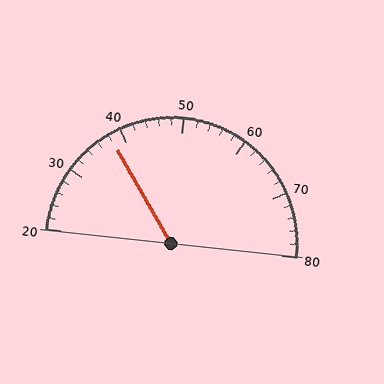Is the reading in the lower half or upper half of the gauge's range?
The reading is in the lower half of the range (20 to 80).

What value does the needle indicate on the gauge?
The needle indicates approximately 38.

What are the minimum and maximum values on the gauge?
The gauge ranges from 20 to 80.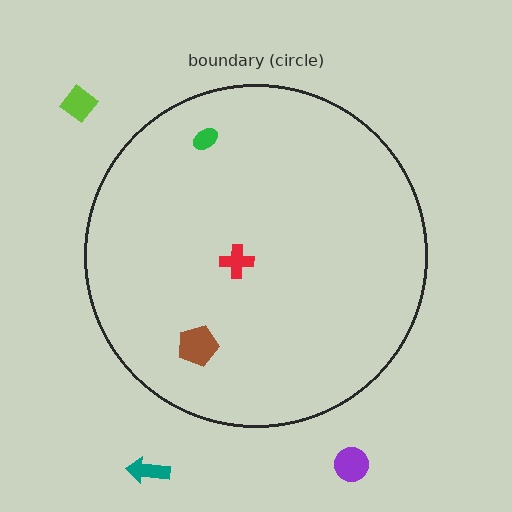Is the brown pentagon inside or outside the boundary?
Inside.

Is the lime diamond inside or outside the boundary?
Outside.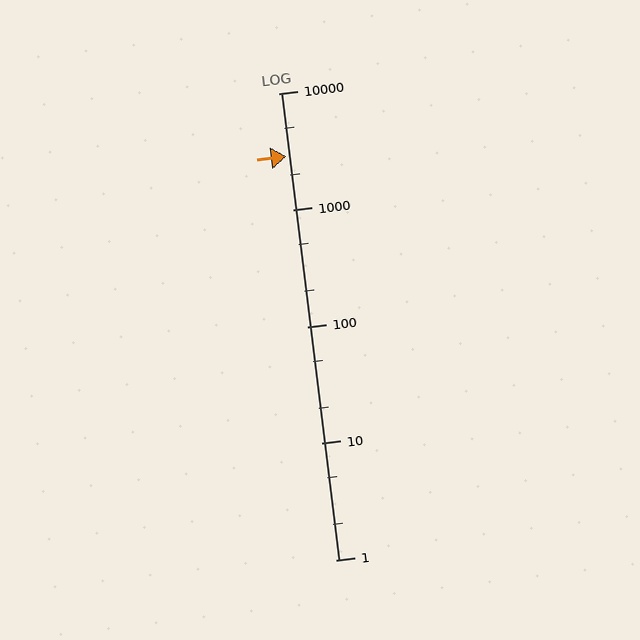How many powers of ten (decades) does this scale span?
The scale spans 4 decades, from 1 to 10000.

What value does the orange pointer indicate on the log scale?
The pointer indicates approximately 2900.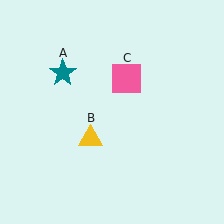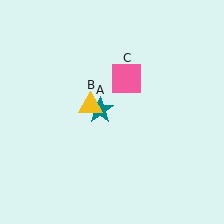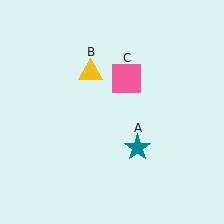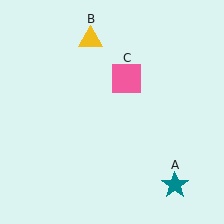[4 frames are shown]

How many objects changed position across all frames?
2 objects changed position: teal star (object A), yellow triangle (object B).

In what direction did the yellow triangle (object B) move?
The yellow triangle (object B) moved up.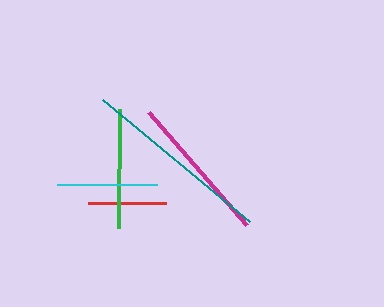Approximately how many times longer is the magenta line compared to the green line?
The magenta line is approximately 1.3 times the length of the green line.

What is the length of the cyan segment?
The cyan segment is approximately 100 pixels long.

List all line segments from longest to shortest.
From longest to shortest: teal, magenta, green, cyan, red.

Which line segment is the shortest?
The red line is the shortest at approximately 78 pixels.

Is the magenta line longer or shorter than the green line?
The magenta line is longer than the green line.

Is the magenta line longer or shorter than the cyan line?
The magenta line is longer than the cyan line.